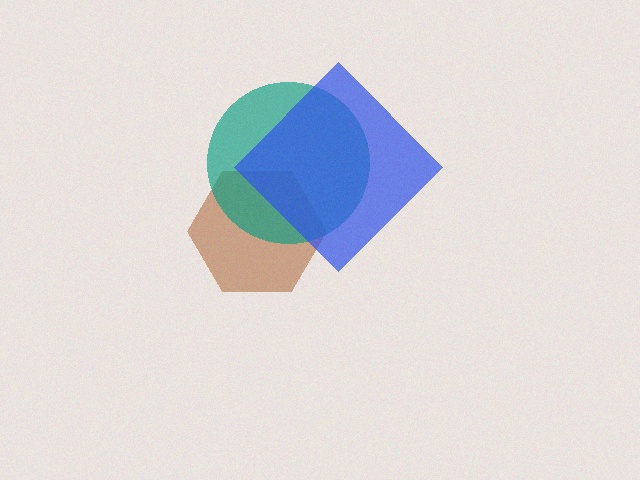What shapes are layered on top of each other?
The layered shapes are: a brown hexagon, a teal circle, a blue diamond.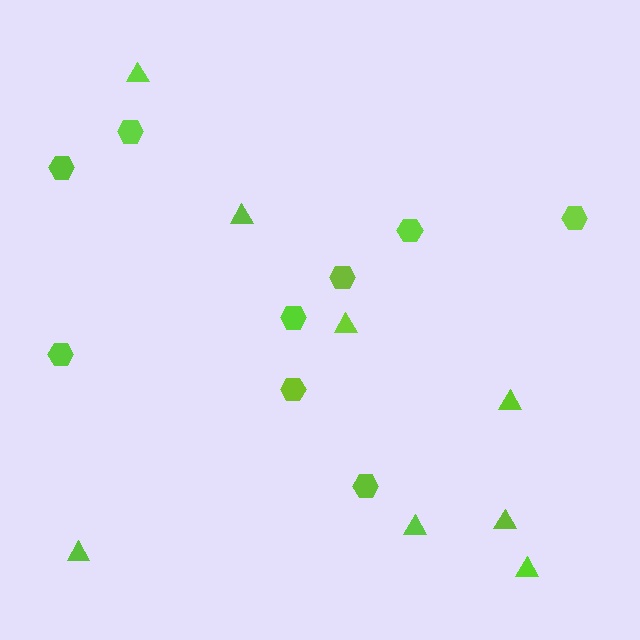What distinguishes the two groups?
There are 2 groups: one group of triangles (8) and one group of hexagons (9).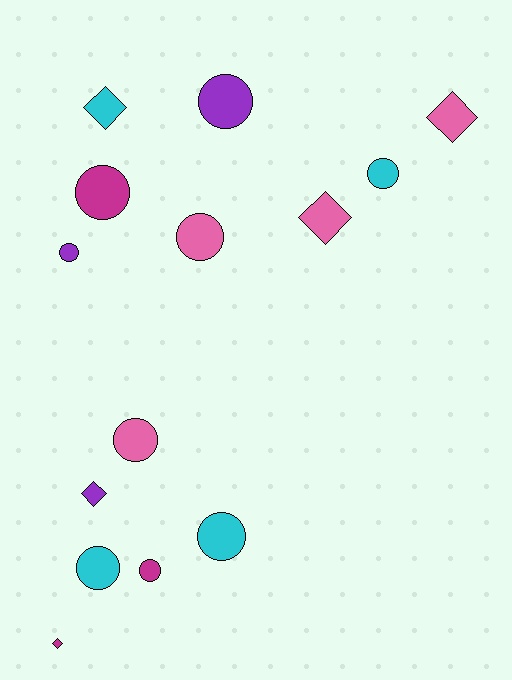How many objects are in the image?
There are 14 objects.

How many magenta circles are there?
There are 2 magenta circles.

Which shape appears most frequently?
Circle, with 9 objects.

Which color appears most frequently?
Pink, with 4 objects.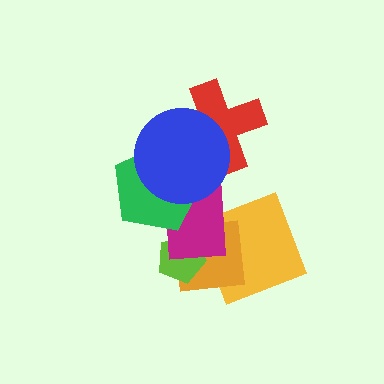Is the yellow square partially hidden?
Yes, it is partially covered by another shape.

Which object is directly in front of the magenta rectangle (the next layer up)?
The green pentagon is directly in front of the magenta rectangle.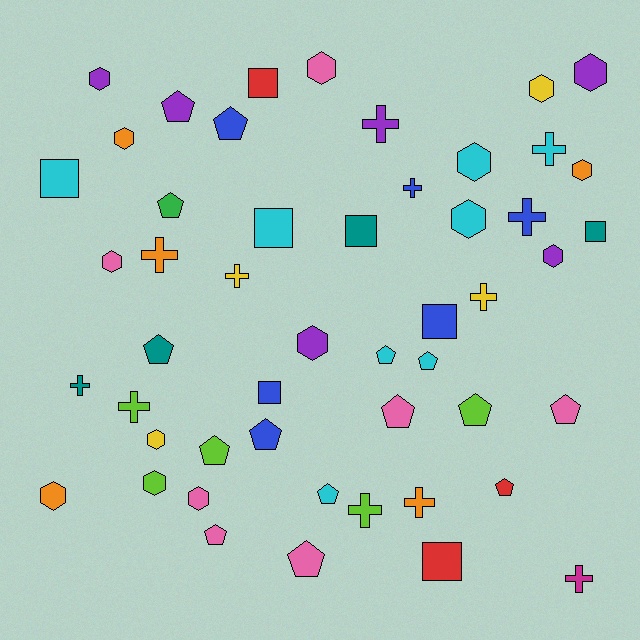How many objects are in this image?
There are 50 objects.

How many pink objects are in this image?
There are 7 pink objects.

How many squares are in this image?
There are 8 squares.